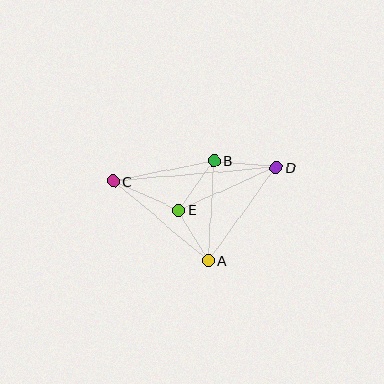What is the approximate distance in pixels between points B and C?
The distance between B and C is approximately 102 pixels.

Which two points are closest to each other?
Points A and E are closest to each other.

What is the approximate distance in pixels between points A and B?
The distance between A and B is approximately 100 pixels.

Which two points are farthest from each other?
Points C and D are farthest from each other.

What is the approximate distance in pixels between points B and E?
The distance between B and E is approximately 61 pixels.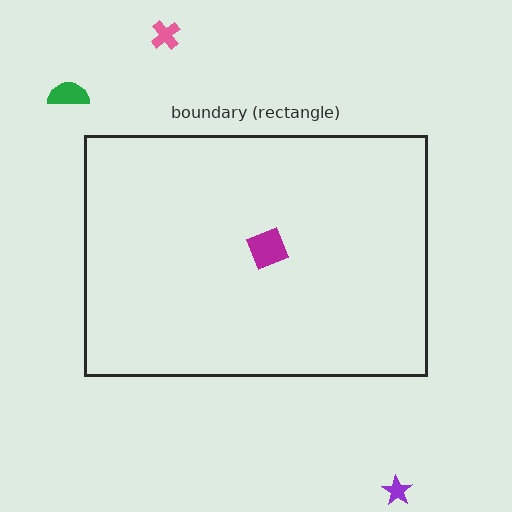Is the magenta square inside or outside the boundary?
Inside.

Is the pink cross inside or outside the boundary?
Outside.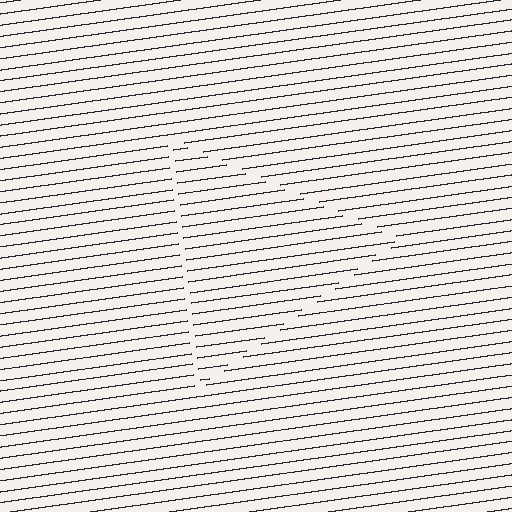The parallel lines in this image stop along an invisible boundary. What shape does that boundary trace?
An illusory triangle. The interior of the shape contains the same grating, shifted by half a period — the contour is defined by the phase discontinuity where line-ends from the inner and outer gratings abut.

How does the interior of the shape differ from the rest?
The interior of the shape contains the same grating, shifted by half a period — the contour is defined by the phase discontinuity where line-ends from the inner and outer gratings abut.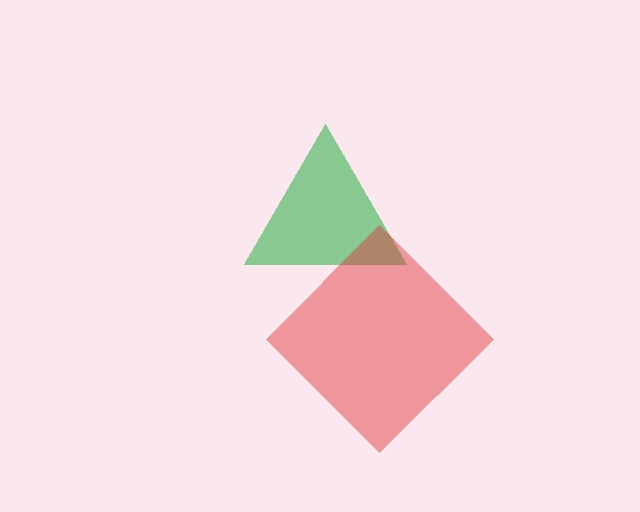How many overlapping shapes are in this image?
There are 2 overlapping shapes in the image.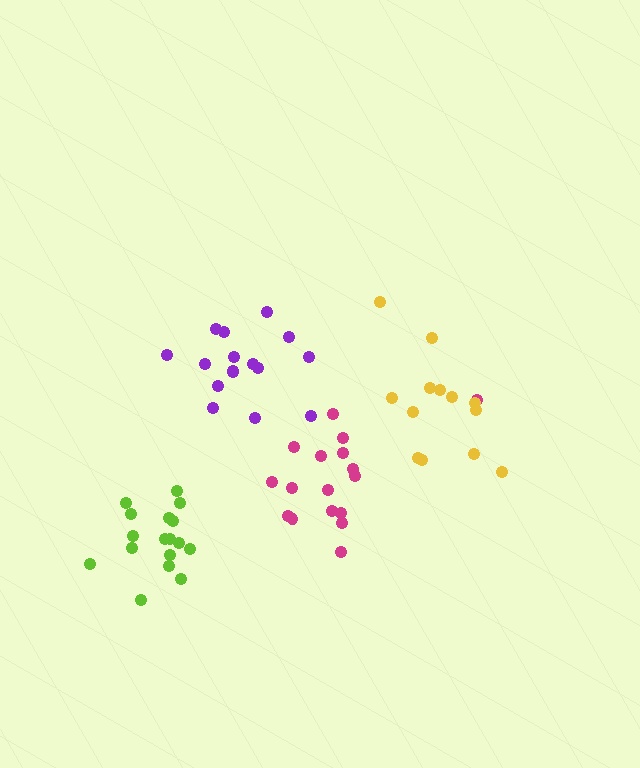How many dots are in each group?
Group 1: 17 dots, Group 2: 17 dots, Group 3: 13 dots, Group 4: 16 dots (63 total).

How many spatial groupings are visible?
There are 4 spatial groupings.